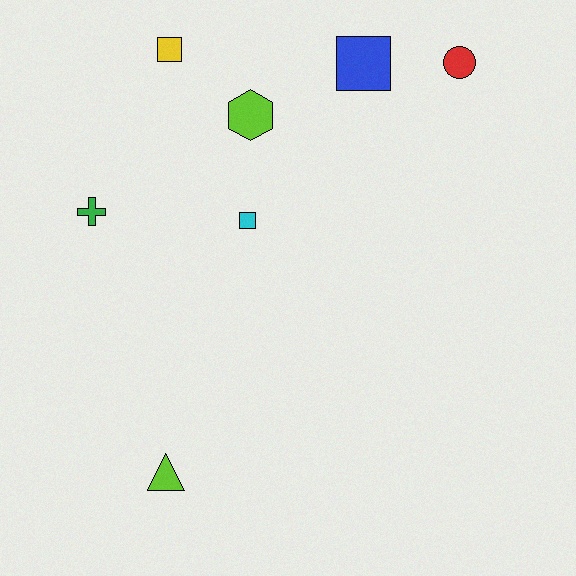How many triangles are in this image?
There is 1 triangle.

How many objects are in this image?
There are 7 objects.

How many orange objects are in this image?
There are no orange objects.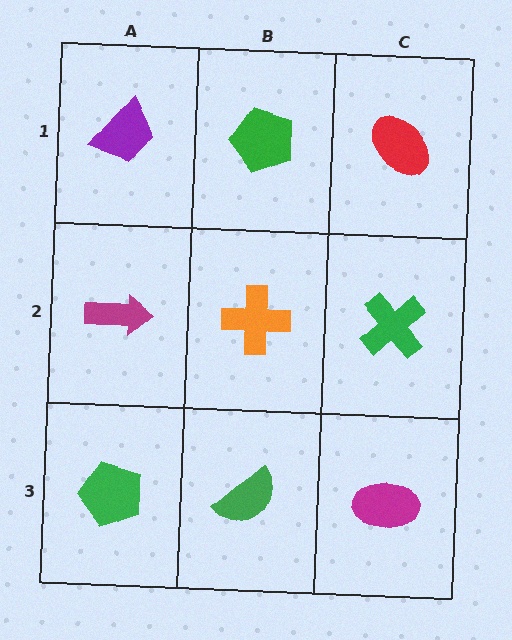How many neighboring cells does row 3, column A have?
2.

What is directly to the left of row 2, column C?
An orange cross.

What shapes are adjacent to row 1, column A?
A magenta arrow (row 2, column A), a green pentagon (row 1, column B).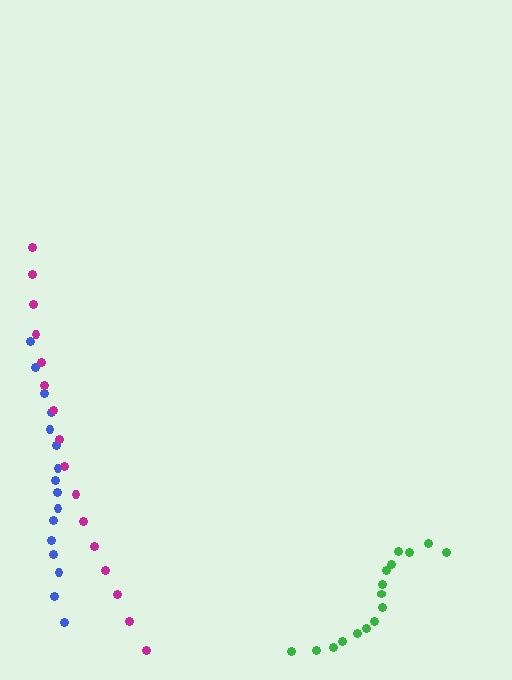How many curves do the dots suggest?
There are 3 distinct paths.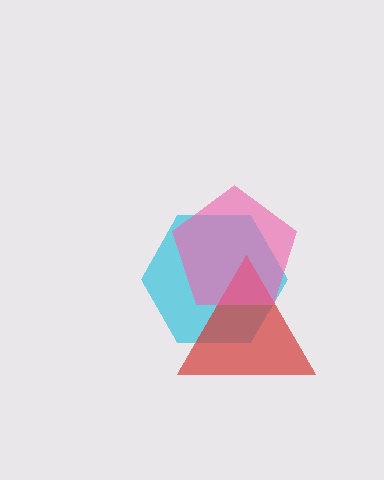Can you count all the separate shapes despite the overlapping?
Yes, there are 3 separate shapes.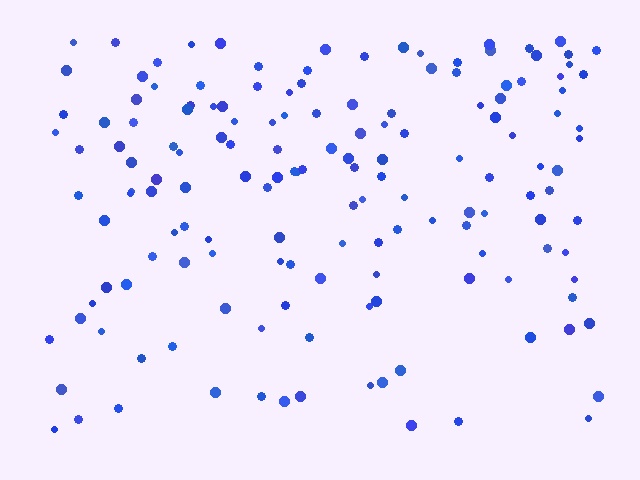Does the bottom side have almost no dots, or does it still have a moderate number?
Still a moderate number, just noticeably fewer than the top.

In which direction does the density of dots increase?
From bottom to top, with the top side densest.